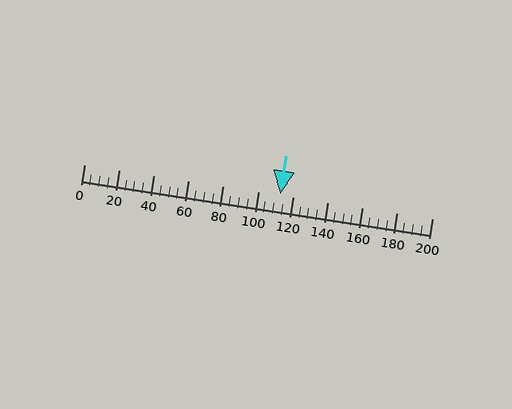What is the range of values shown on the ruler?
The ruler shows values from 0 to 200.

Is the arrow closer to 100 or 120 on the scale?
The arrow is closer to 120.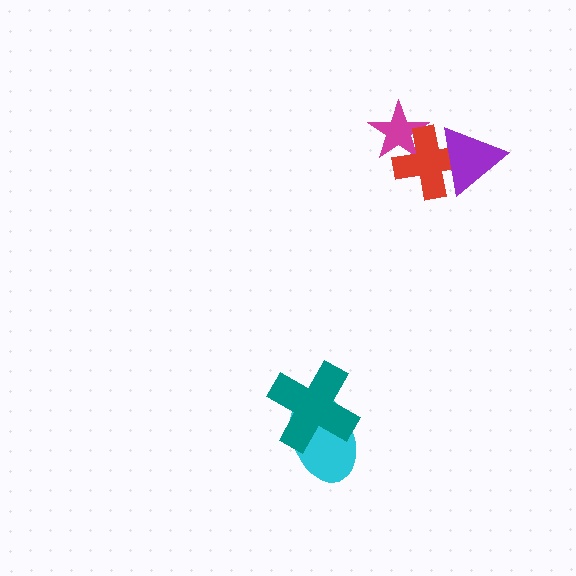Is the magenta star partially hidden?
Yes, it is partially covered by another shape.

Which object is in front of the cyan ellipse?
The teal cross is in front of the cyan ellipse.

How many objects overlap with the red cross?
2 objects overlap with the red cross.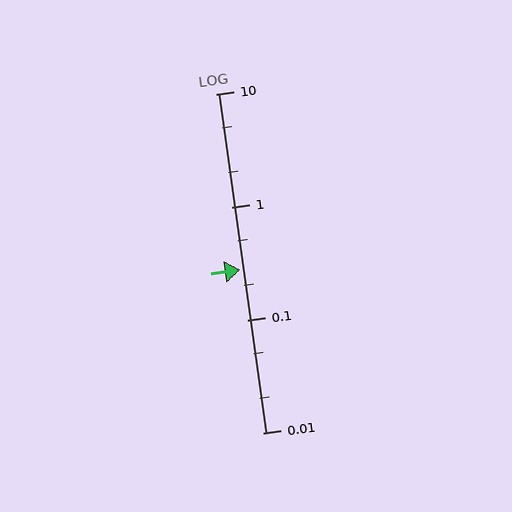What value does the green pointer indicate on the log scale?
The pointer indicates approximately 0.28.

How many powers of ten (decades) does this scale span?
The scale spans 3 decades, from 0.01 to 10.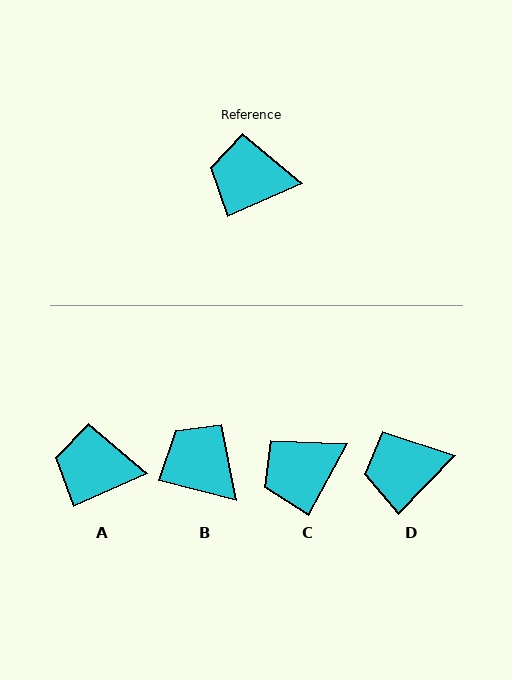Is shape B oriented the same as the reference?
No, it is off by about 39 degrees.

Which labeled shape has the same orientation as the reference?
A.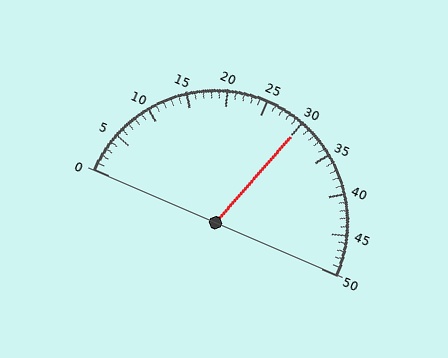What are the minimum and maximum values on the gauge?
The gauge ranges from 0 to 50.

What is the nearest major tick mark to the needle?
The nearest major tick mark is 30.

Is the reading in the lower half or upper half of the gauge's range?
The reading is in the upper half of the range (0 to 50).